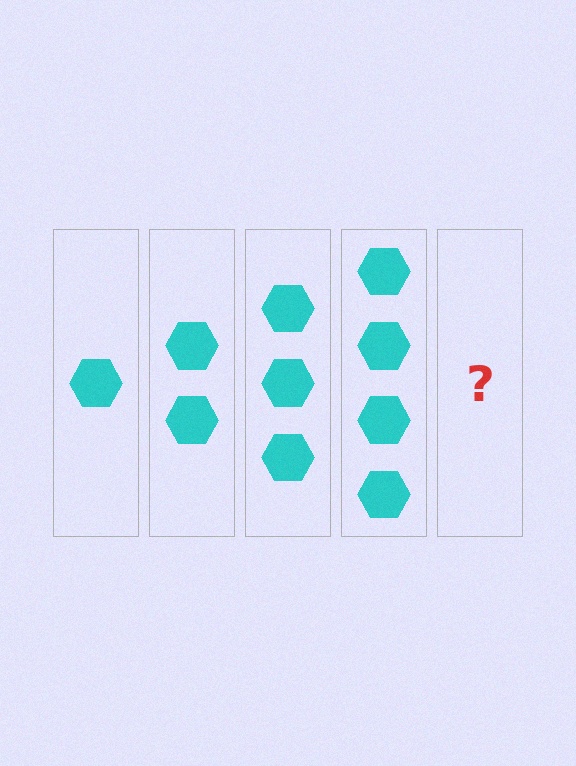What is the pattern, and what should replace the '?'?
The pattern is that each step adds one more hexagon. The '?' should be 5 hexagons.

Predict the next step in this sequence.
The next step is 5 hexagons.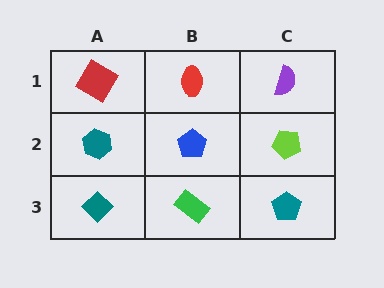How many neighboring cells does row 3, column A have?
2.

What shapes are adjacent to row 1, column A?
A teal hexagon (row 2, column A), a red ellipse (row 1, column B).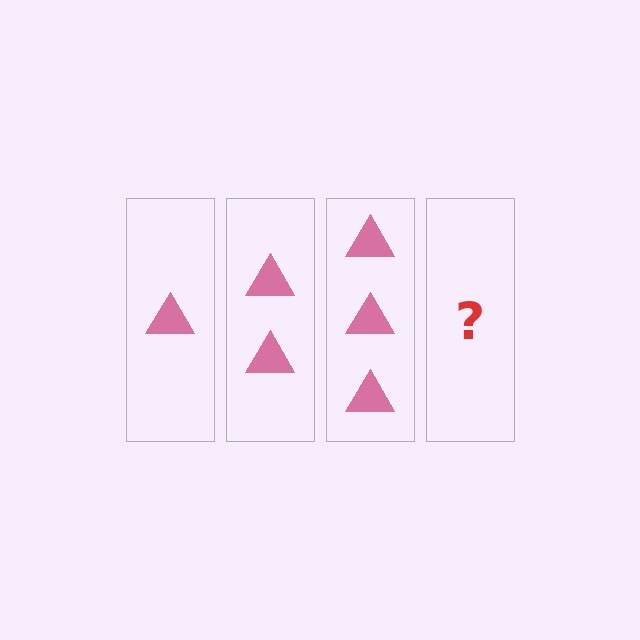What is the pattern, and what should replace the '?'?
The pattern is that each step adds one more triangle. The '?' should be 4 triangles.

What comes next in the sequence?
The next element should be 4 triangles.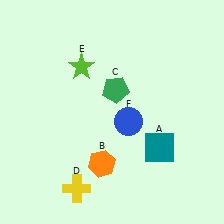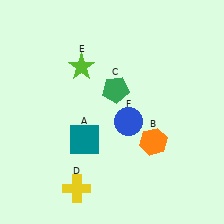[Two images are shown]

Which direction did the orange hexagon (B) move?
The orange hexagon (B) moved right.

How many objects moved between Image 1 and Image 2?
2 objects moved between the two images.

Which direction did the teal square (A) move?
The teal square (A) moved left.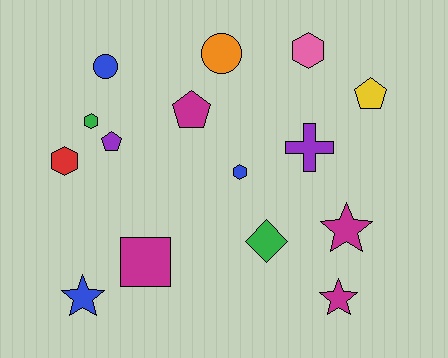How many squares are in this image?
There is 1 square.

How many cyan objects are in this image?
There are no cyan objects.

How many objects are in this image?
There are 15 objects.